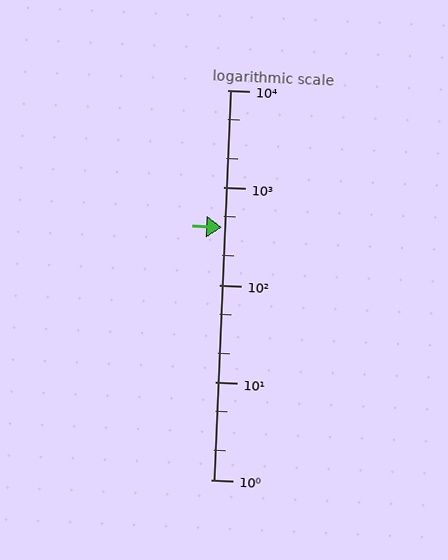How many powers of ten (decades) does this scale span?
The scale spans 4 decades, from 1 to 10000.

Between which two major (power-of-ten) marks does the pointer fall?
The pointer is between 100 and 1000.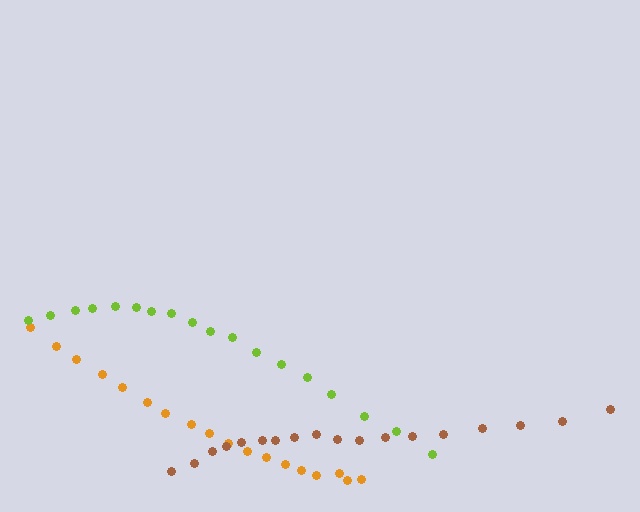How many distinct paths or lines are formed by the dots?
There are 3 distinct paths.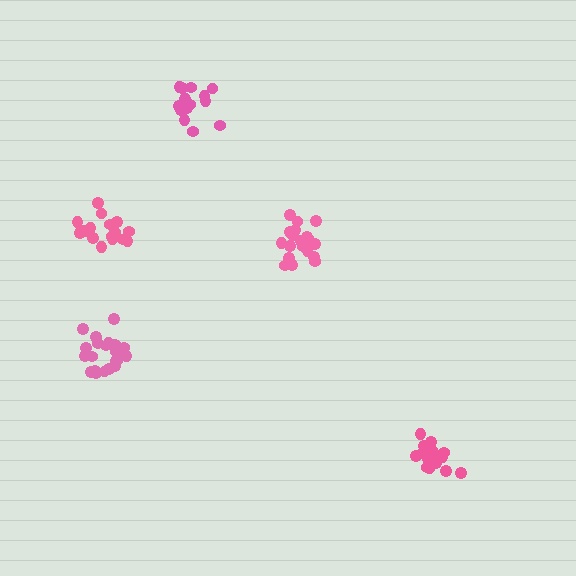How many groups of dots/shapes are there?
There are 5 groups.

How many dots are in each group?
Group 1: 21 dots, Group 2: 16 dots, Group 3: 21 dots, Group 4: 17 dots, Group 5: 21 dots (96 total).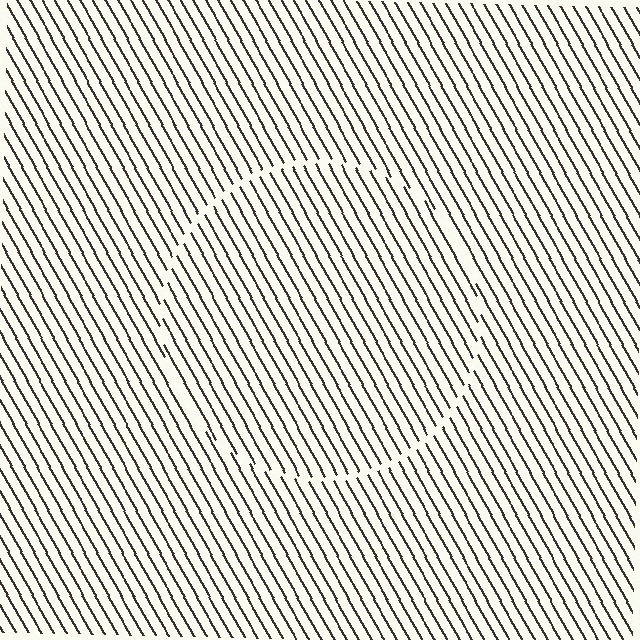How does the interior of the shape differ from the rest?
The interior of the shape contains the same grating, shifted by half a period — the contour is defined by the phase discontinuity where line-ends from the inner and outer gratings abut.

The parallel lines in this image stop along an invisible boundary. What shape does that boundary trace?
An illusory circle. The interior of the shape contains the same grating, shifted by half a period — the contour is defined by the phase discontinuity where line-ends from the inner and outer gratings abut.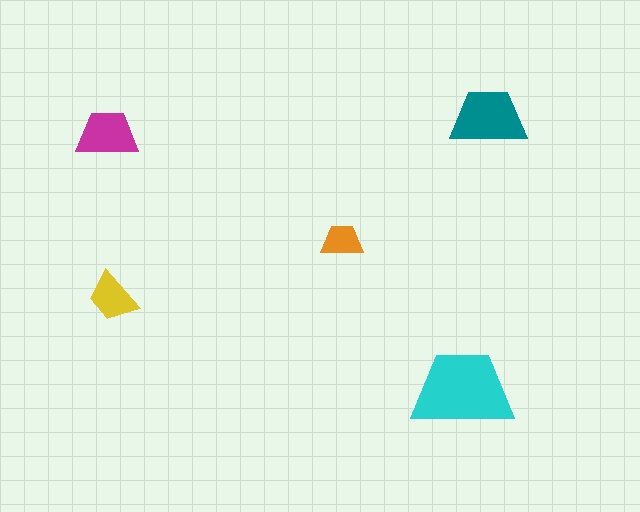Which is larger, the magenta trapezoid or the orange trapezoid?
The magenta one.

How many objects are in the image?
There are 5 objects in the image.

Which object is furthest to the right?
The teal trapezoid is rightmost.